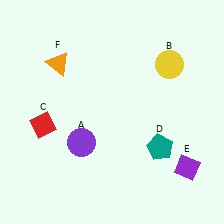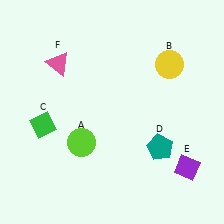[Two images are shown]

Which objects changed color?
A changed from purple to lime. C changed from red to green. F changed from orange to pink.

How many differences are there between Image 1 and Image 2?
There are 3 differences between the two images.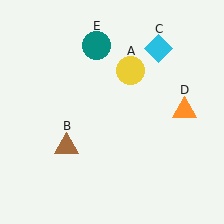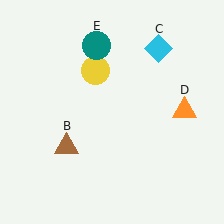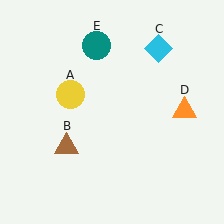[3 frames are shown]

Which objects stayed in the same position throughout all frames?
Brown triangle (object B) and cyan diamond (object C) and orange triangle (object D) and teal circle (object E) remained stationary.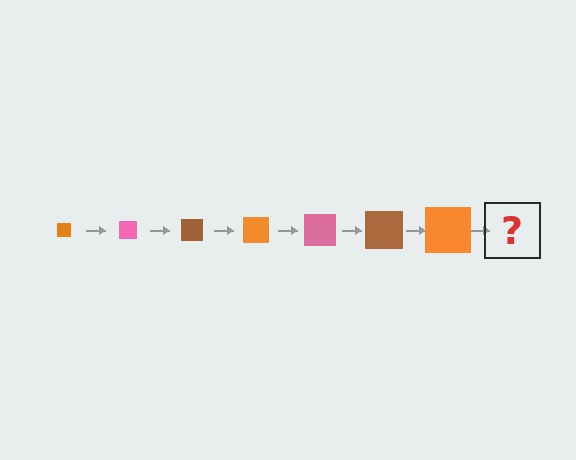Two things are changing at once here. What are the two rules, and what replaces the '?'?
The two rules are that the square grows larger each step and the color cycles through orange, pink, and brown. The '?' should be a pink square, larger than the previous one.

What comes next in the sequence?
The next element should be a pink square, larger than the previous one.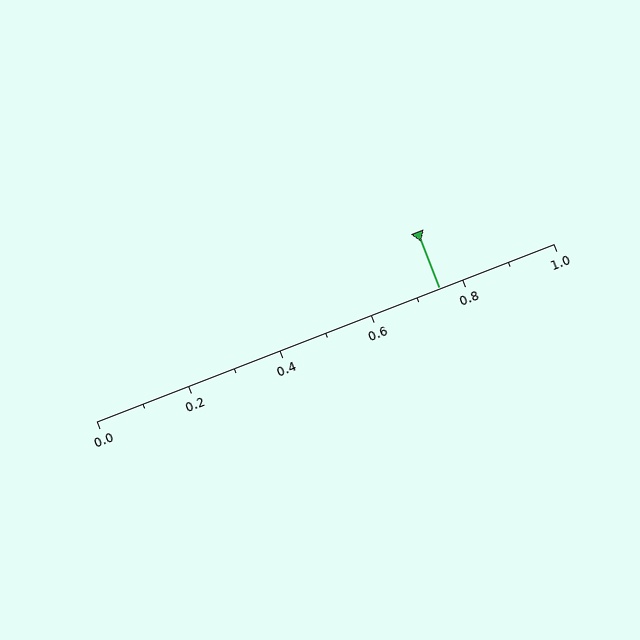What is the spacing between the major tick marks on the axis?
The major ticks are spaced 0.2 apart.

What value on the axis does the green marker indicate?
The marker indicates approximately 0.75.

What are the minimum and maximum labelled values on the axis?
The axis runs from 0.0 to 1.0.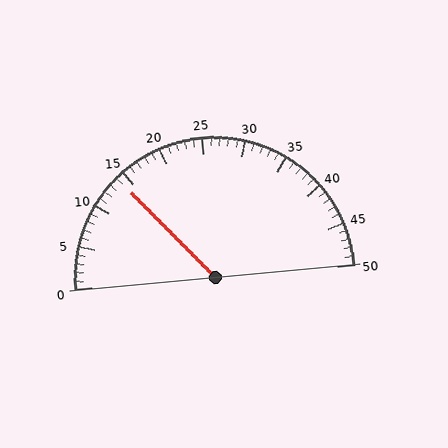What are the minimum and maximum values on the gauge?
The gauge ranges from 0 to 50.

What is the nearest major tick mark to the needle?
The nearest major tick mark is 15.